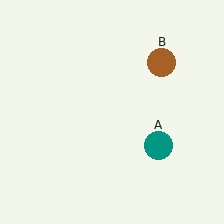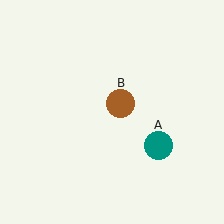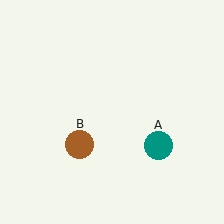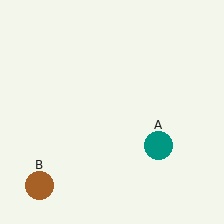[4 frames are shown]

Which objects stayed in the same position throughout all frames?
Teal circle (object A) remained stationary.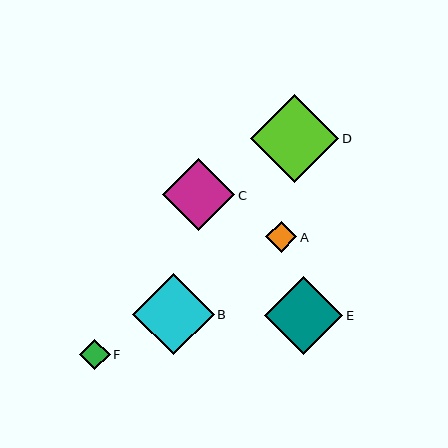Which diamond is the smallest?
Diamond F is the smallest with a size of approximately 30 pixels.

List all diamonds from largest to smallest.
From largest to smallest: D, B, E, C, A, F.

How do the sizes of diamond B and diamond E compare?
Diamond B and diamond E are approximately the same size.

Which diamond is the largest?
Diamond D is the largest with a size of approximately 88 pixels.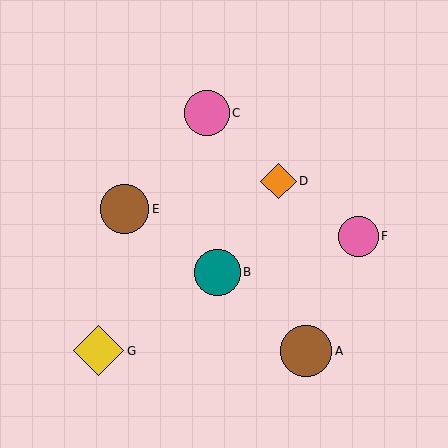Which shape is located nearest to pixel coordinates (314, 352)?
The brown circle (labeled A) at (306, 351) is nearest to that location.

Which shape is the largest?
The brown circle (labeled A) is the largest.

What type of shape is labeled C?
Shape C is a pink circle.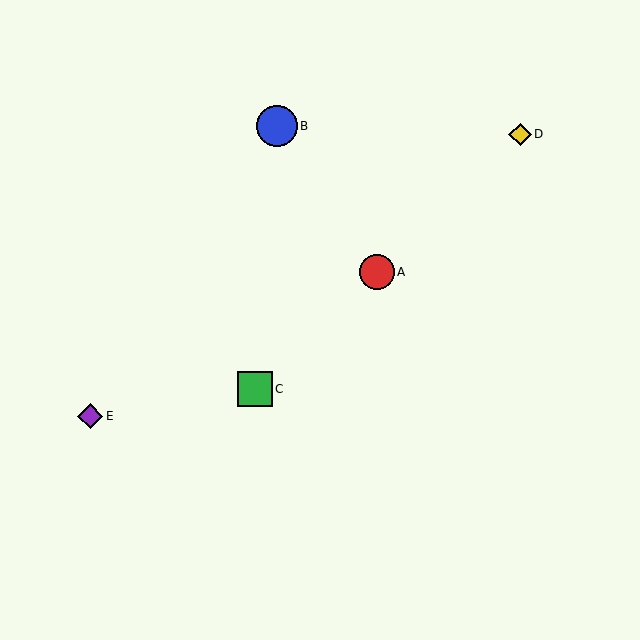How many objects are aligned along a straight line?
3 objects (A, C, D) are aligned along a straight line.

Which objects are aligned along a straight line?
Objects A, C, D are aligned along a straight line.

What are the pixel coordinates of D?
Object D is at (520, 134).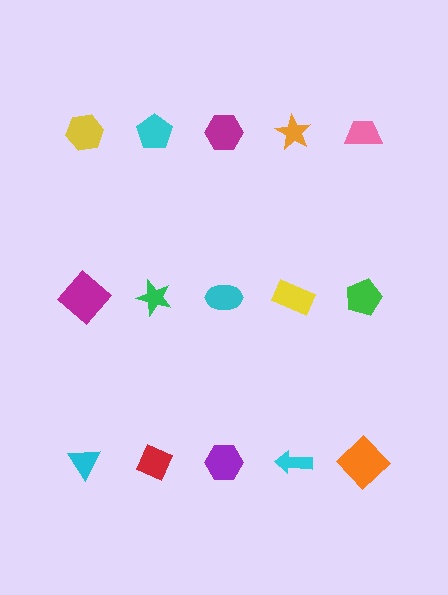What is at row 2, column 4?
A yellow rectangle.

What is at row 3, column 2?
A red diamond.